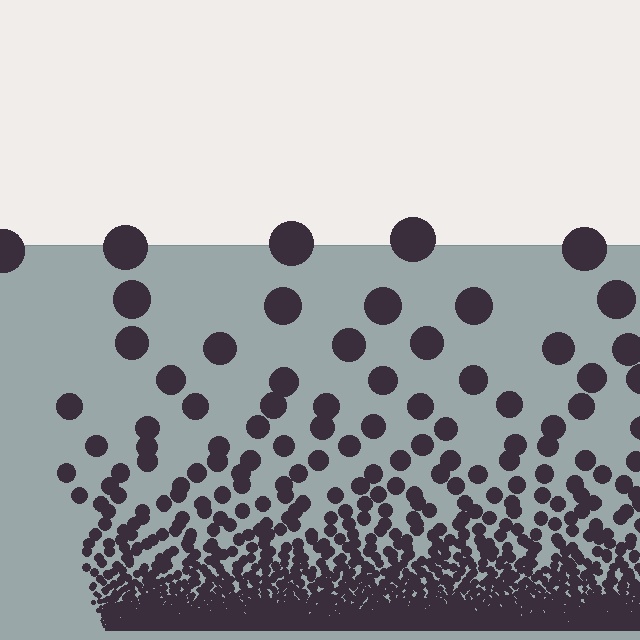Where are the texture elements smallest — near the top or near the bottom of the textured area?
Near the bottom.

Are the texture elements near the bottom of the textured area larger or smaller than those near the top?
Smaller. The gradient is inverted — elements near the bottom are smaller and denser.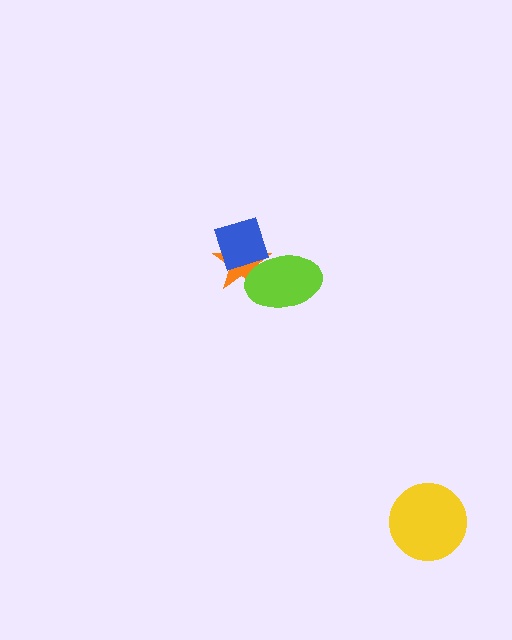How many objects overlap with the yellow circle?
0 objects overlap with the yellow circle.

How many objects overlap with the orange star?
2 objects overlap with the orange star.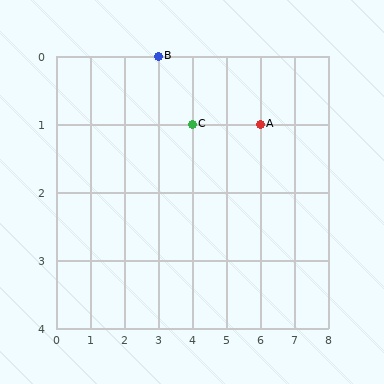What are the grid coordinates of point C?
Point C is at grid coordinates (4, 1).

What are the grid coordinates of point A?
Point A is at grid coordinates (6, 1).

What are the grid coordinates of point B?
Point B is at grid coordinates (3, 0).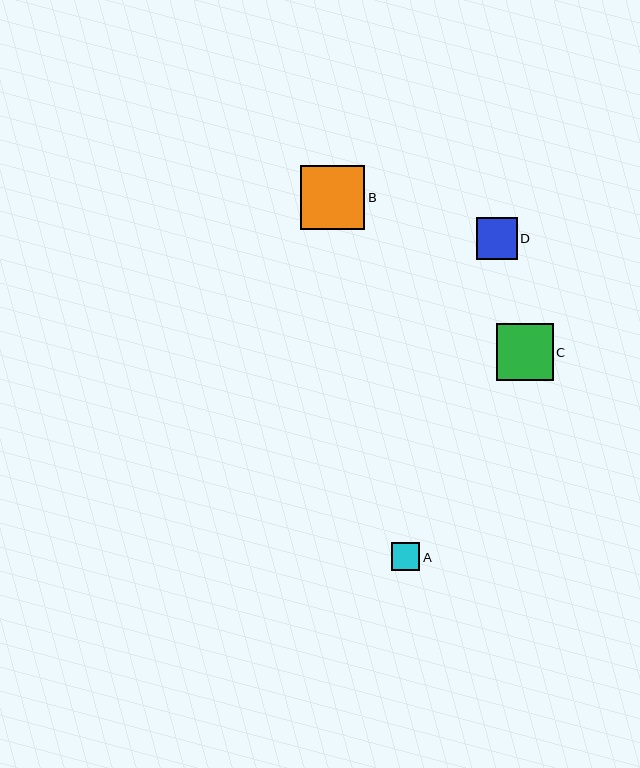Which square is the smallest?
Square A is the smallest with a size of approximately 28 pixels.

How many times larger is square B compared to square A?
Square B is approximately 2.3 times the size of square A.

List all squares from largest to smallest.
From largest to smallest: B, C, D, A.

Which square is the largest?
Square B is the largest with a size of approximately 64 pixels.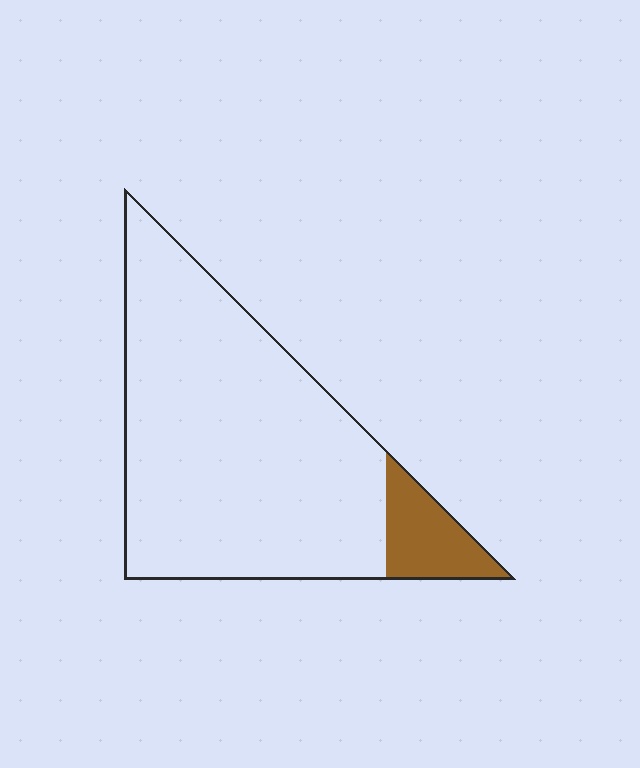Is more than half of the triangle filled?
No.